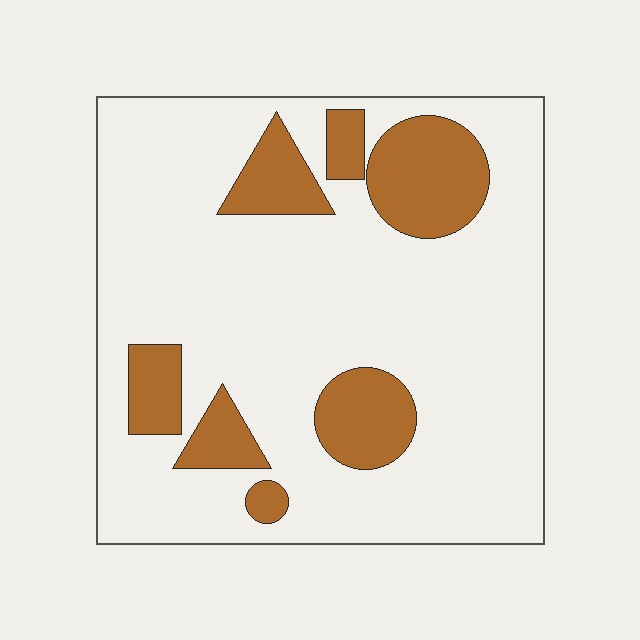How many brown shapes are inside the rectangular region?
7.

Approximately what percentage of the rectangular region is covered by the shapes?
Approximately 20%.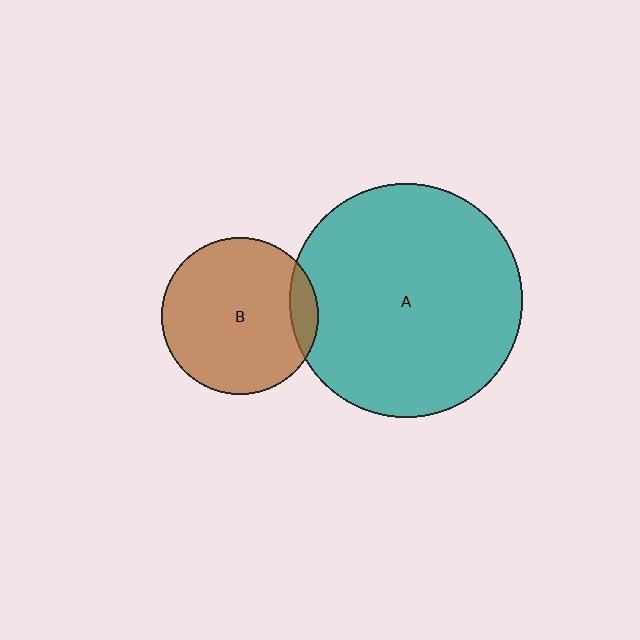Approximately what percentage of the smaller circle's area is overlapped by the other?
Approximately 10%.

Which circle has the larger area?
Circle A (teal).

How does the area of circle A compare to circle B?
Approximately 2.2 times.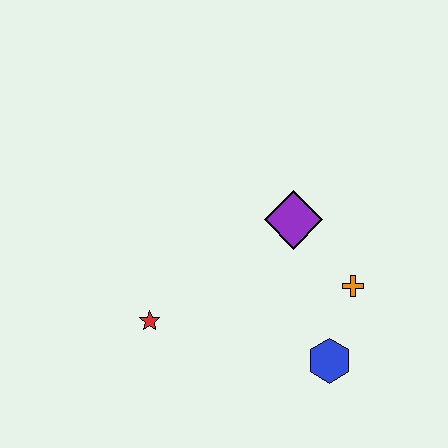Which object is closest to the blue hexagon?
The orange cross is closest to the blue hexagon.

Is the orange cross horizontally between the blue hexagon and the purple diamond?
No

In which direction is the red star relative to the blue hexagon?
The red star is to the left of the blue hexagon.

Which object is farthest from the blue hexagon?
The red star is farthest from the blue hexagon.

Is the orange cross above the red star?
Yes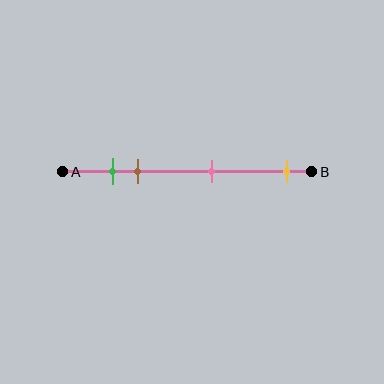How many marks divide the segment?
There are 4 marks dividing the segment.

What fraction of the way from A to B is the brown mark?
The brown mark is approximately 30% (0.3) of the way from A to B.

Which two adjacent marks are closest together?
The green and brown marks are the closest adjacent pair.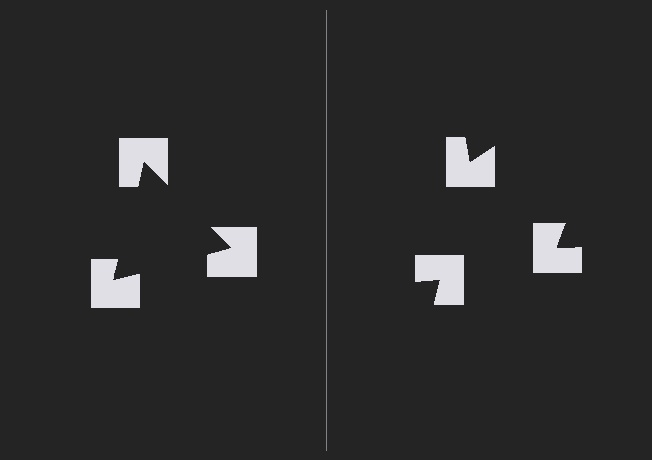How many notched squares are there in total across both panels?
6 — 3 on each side.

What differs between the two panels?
The notched squares are positioned identically on both sides; only the wedge orientations differ. On the left they align to a triangle; on the right they are misaligned.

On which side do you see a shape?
An illusory triangle appears on the left side. On the right side the wedge cuts are rotated, so no coherent shape forms.